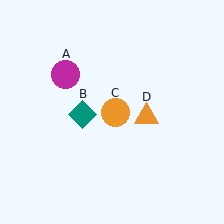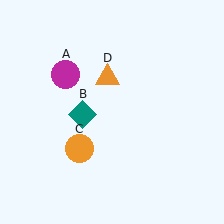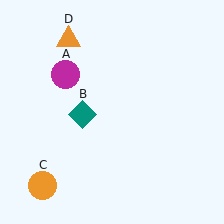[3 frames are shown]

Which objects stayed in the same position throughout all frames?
Magenta circle (object A) and teal diamond (object B) remained stationary.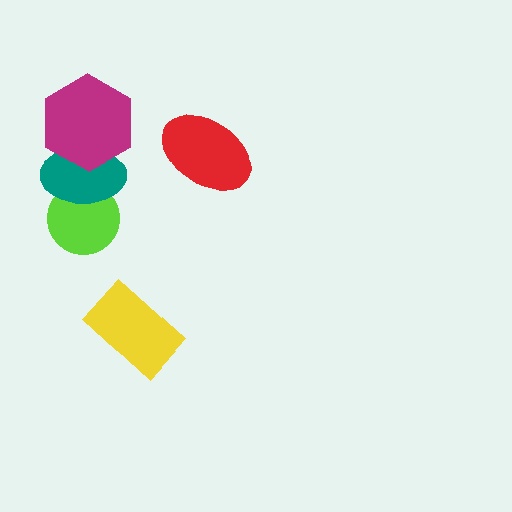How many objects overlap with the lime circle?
1 object overlaps with the lime circle.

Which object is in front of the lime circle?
The teal ellipse is in front of the lime circle.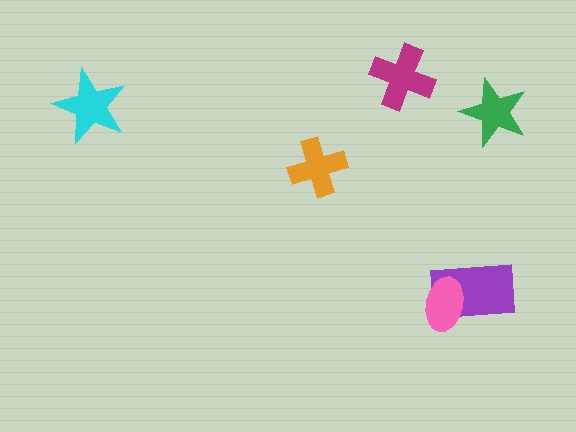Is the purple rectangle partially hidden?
Yes, it is partially covered by another shape.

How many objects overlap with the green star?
0 objects overlap with the green star.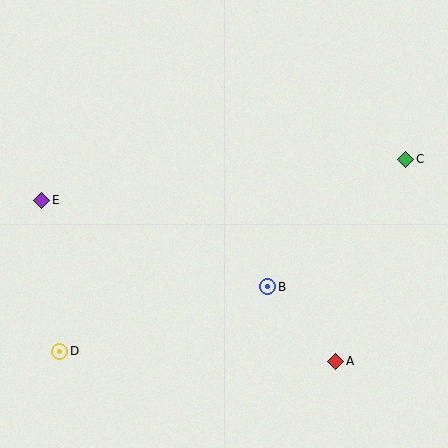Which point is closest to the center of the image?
Point B at (268, 287) is closest to the center.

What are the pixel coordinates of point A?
Point A is at (336, 361).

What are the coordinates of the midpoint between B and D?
The midpoint between B and D is at (164, 319).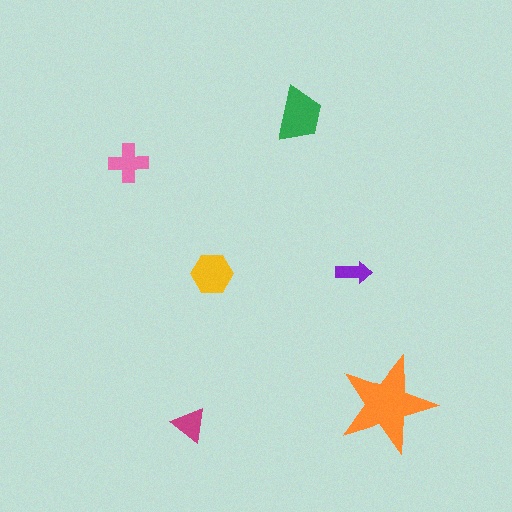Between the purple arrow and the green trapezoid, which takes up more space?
The green trapezoid.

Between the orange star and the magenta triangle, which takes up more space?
The orange star.